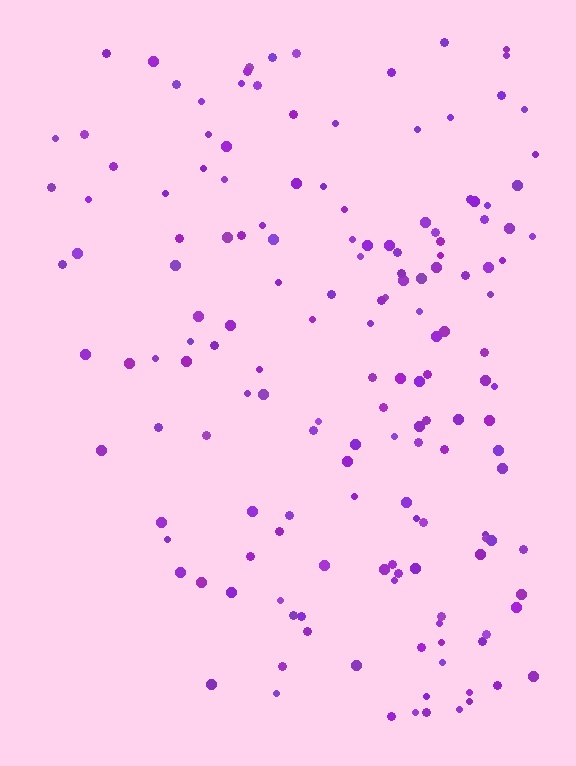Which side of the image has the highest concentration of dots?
The right.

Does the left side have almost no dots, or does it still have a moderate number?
Still a moderate number, just noticeably fewer than the right.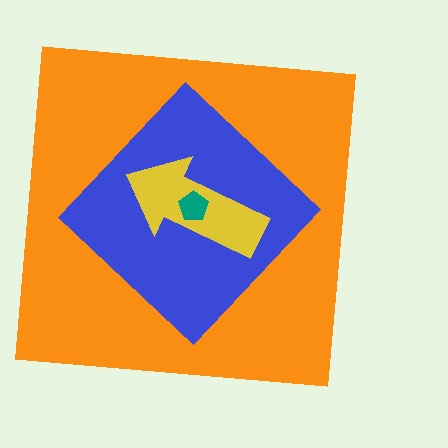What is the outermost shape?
The orange square.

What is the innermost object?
The teal pentagon.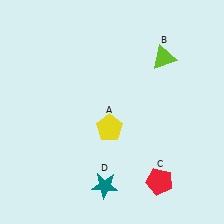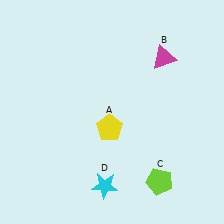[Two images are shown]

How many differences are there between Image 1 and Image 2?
There are 3 differences between the two images.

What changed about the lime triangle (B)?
In Image 1, B is lime. In Image 2, it changed to magenta.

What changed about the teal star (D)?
In Image 1, D is teal. In Image 2, it changed to cyan.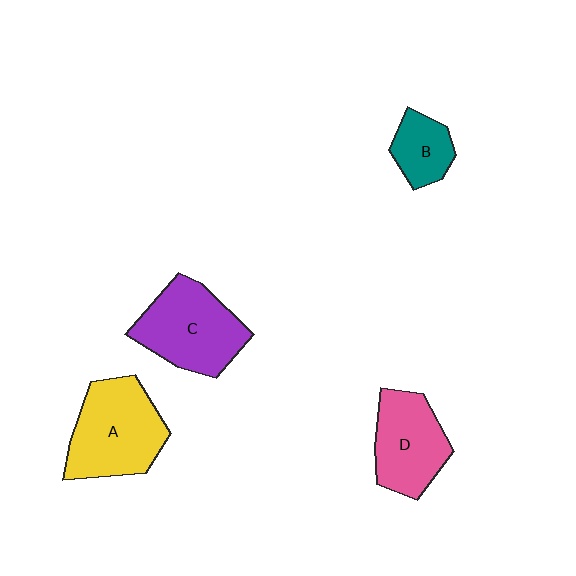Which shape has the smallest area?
Shape B (teal).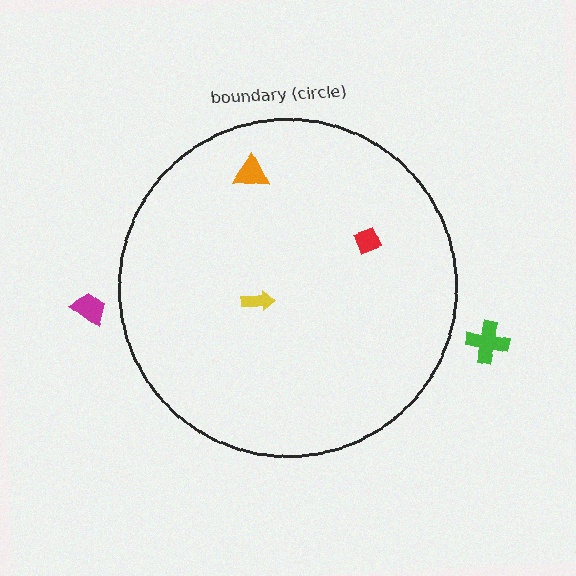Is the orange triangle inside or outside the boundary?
Inside.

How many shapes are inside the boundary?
3 inside, 2 outside.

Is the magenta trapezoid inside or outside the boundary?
Outside.